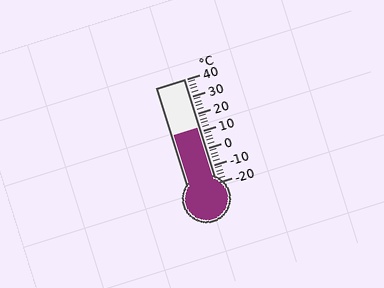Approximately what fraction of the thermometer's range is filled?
The thermometer is filled to approximately 55% of its range.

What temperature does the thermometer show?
The thermometer shows approximately 12°C.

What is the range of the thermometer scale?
The thermometer scale ranges from -20°C to 40°C.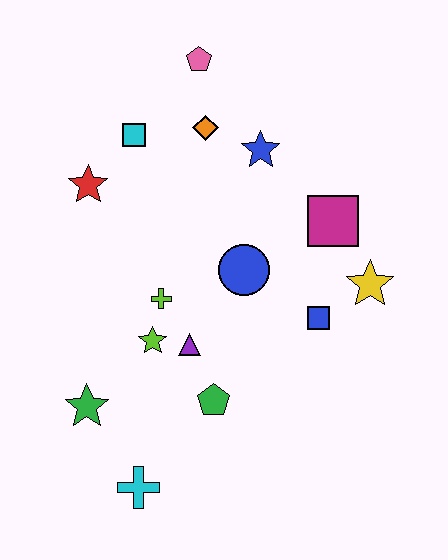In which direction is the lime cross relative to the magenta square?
The lime cross is to the left of the magenta square.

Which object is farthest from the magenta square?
The cyan cross is farthest from the magenta square.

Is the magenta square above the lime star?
Yes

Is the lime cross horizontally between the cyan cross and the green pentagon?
Yes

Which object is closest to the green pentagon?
The purple triangle is closest to the green pentagon.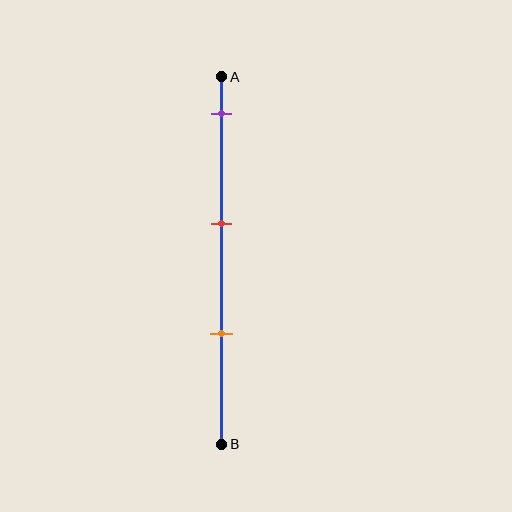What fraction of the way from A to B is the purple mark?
The purple mark is approximately 10% (0.1) of the way from A to B.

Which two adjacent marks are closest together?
The red and orange marks are the closest adjacent pair.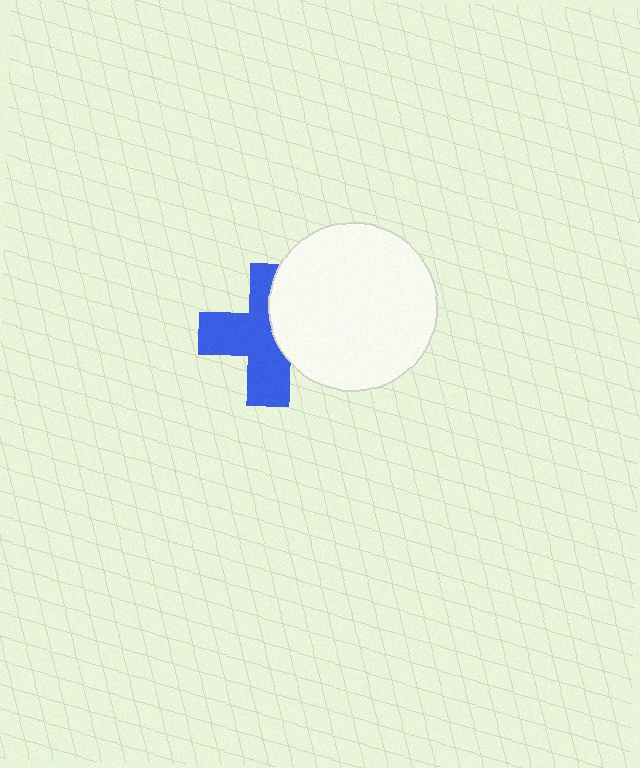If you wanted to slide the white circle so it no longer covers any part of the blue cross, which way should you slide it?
Slide it right — that is the most direct way to separate the two shapes.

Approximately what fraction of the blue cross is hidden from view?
Roughly 38% of the blue cross is hidden behind the white circle.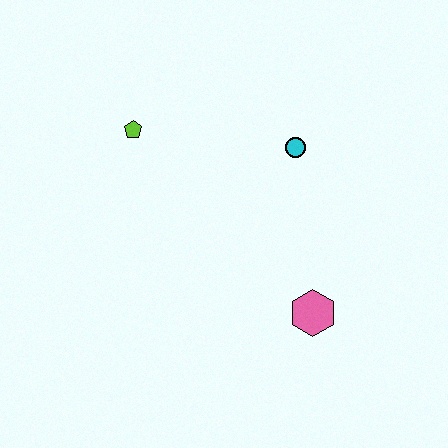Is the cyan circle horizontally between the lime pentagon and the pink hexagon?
Yes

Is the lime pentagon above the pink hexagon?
Yes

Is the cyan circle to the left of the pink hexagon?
Yes